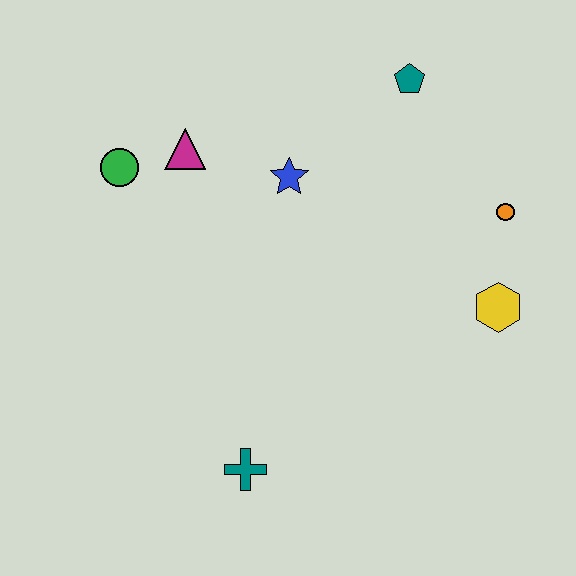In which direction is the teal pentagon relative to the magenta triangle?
The teal pentagon is to the right of the magenta triangle.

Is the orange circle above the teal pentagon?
No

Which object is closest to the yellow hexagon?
The orange circle is closest to the yellow hexagon.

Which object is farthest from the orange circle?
The green circle is farthest from the orange circle.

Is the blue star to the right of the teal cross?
Yes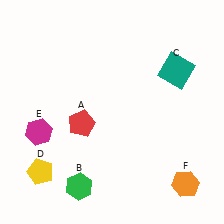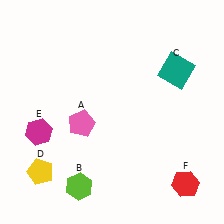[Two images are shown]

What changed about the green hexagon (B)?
In Image 1, B is green. In Image 2, it changed to lime.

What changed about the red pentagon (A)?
In Image 1, A is red. In Image 2, it changed to pink.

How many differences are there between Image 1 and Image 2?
There are 3 differences between the two images.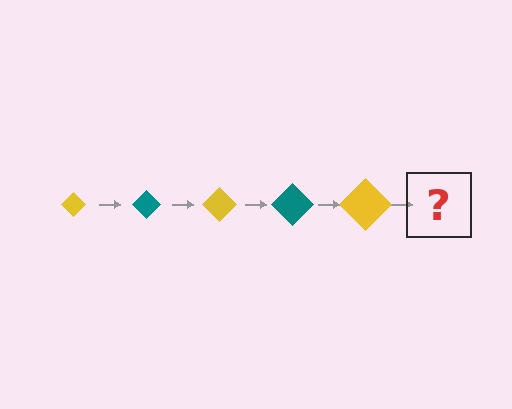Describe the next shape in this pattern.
It should be a teal diamond, larger than the previous one.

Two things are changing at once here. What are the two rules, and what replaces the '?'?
The two rules are that the diamond grows larger each step and the color cycles through yellow and teal. The '?' should be a teal diamond, larger than the previous one.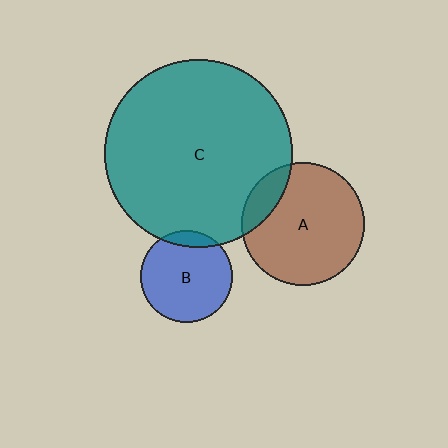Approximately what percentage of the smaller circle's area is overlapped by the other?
Approximately 10%.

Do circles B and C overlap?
Yes.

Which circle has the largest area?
Circle C (teal).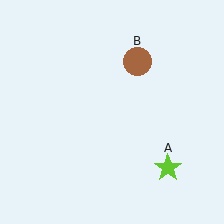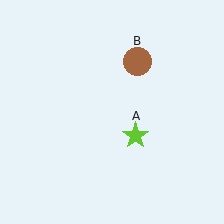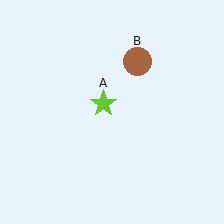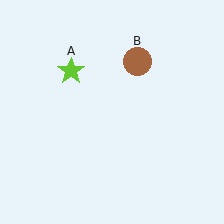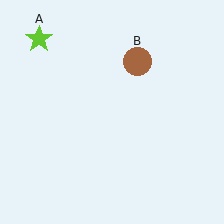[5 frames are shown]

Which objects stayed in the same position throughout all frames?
Brown circle (object B) remained stationary.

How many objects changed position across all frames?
1 object changed position: lime star (object A).